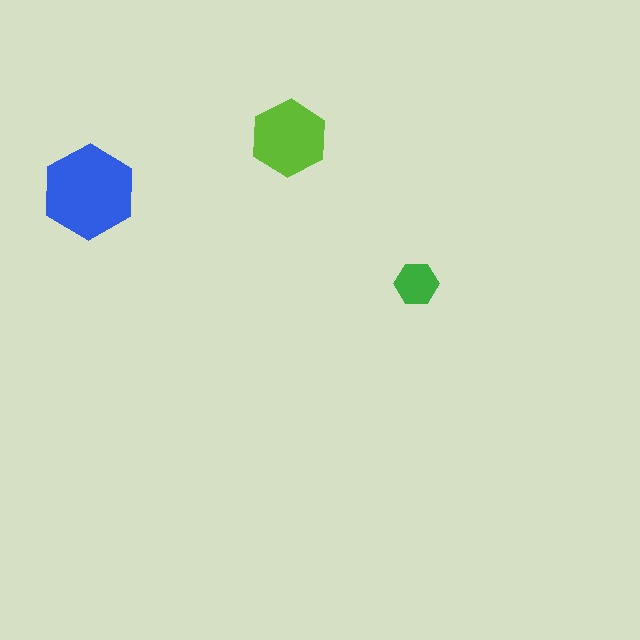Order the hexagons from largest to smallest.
the blue one, the lime one, the green one.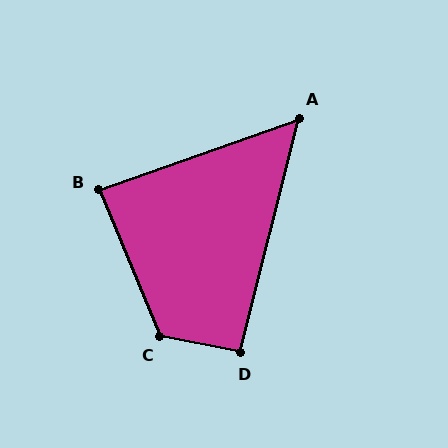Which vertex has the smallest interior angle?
A, at approximately 56 degrees.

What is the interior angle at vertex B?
Approximately 87 degrees (approximately right).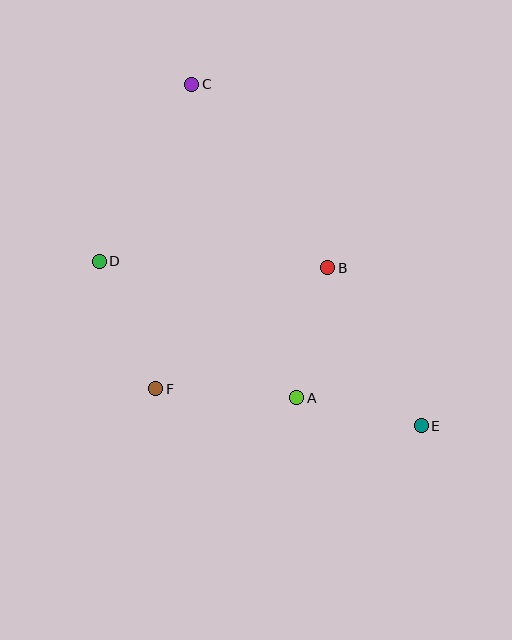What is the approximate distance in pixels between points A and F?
The distance between A and F is approximately 141 pixels.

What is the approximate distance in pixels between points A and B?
The distance between A and B is approximately 134 pixels.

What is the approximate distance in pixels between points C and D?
The distance between C and D is approximately 200 pixels.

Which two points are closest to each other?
Points A and E are closest to each other.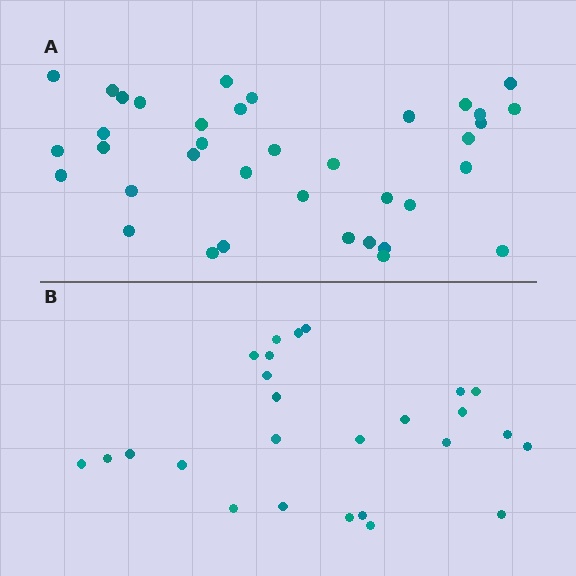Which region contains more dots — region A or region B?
Region A (the top region) has more dots.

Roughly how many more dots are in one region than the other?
Region A has roughly 12 or so more dots than region B.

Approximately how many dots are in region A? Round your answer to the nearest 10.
About 40 dots. (The exact count is 37, which rounds to 40.)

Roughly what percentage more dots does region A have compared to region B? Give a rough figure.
About 40% more.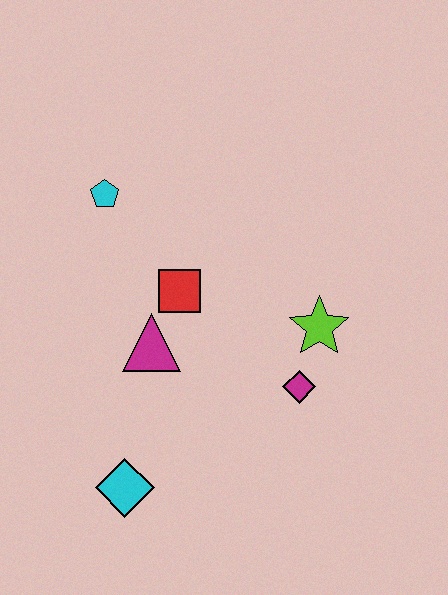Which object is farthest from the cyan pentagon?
The cyan diamond is farthest from the cyan pentagon.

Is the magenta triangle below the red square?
Yes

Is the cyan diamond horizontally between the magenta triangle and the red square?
No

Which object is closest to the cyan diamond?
The magenta triangle is closest to the cyan diamond.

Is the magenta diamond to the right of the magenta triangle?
Yes